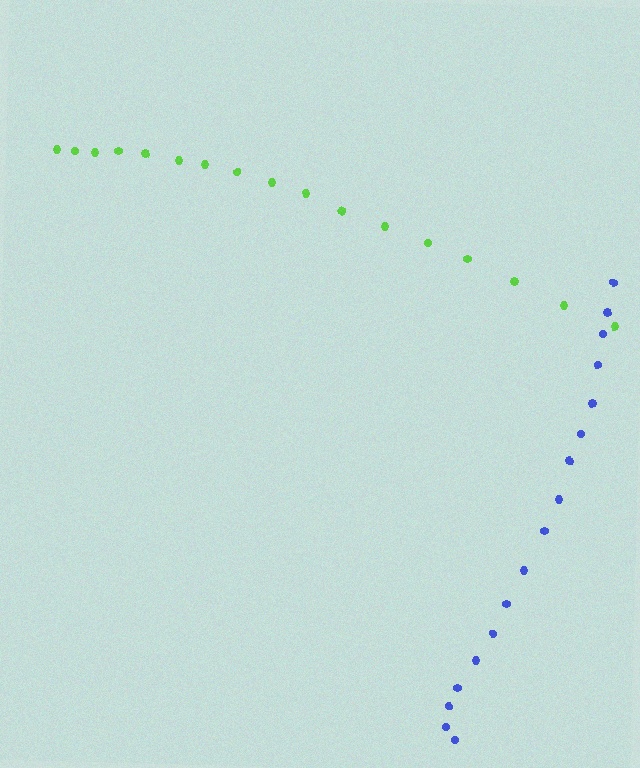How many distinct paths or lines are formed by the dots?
There are 2 distinct paths.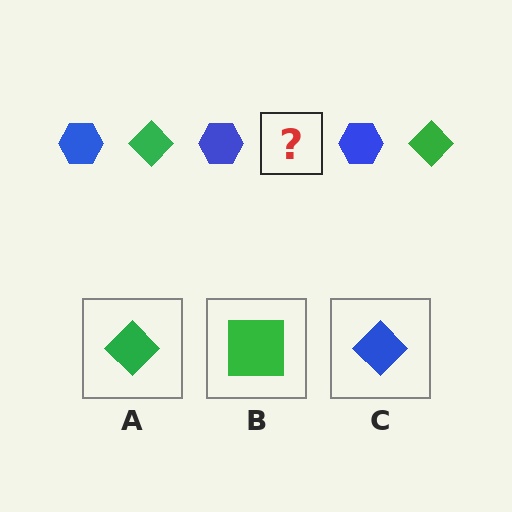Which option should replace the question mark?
Option A.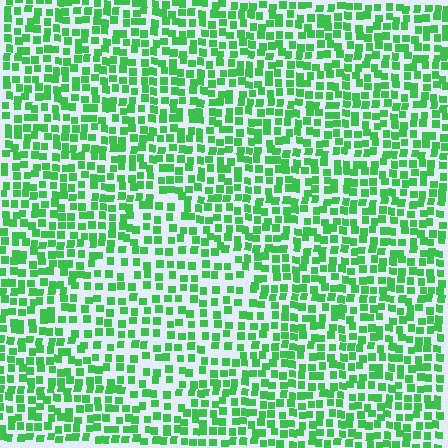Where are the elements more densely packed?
The elements are more densely packed outside the diamond boundary.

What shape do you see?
I see a diamond.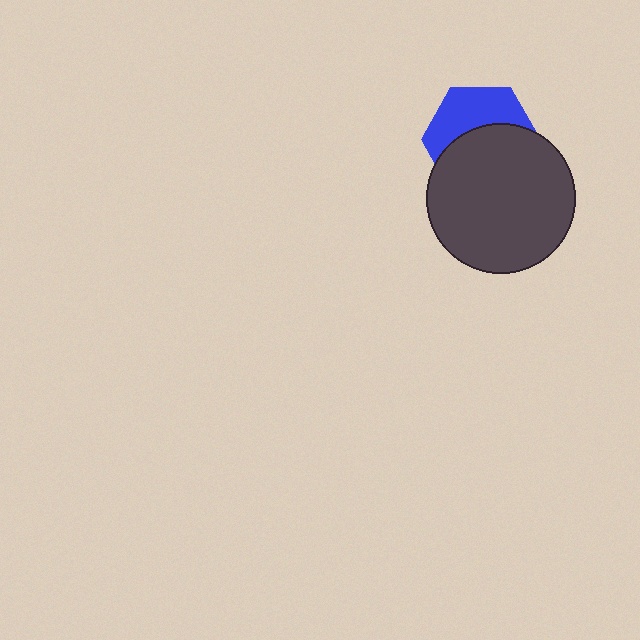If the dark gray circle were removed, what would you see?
You would see the complete blue hexagon.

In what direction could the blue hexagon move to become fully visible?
The blue hexagon could move up. That would shift it out from behind the dark gray circle entirely.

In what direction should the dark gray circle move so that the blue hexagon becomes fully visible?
The dark gray circle should move down. That is the shortest direction to clear the overlap and leave the blue hexagon fully visible.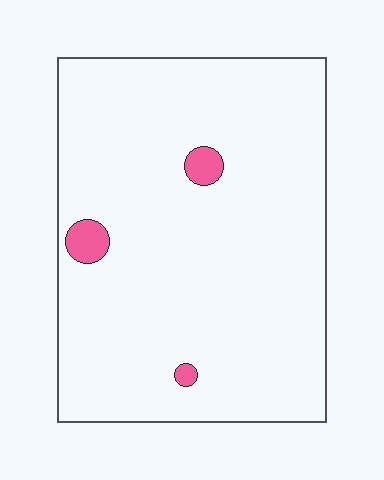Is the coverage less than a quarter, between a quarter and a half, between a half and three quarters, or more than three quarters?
Less than a quarter.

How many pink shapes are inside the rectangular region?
3.